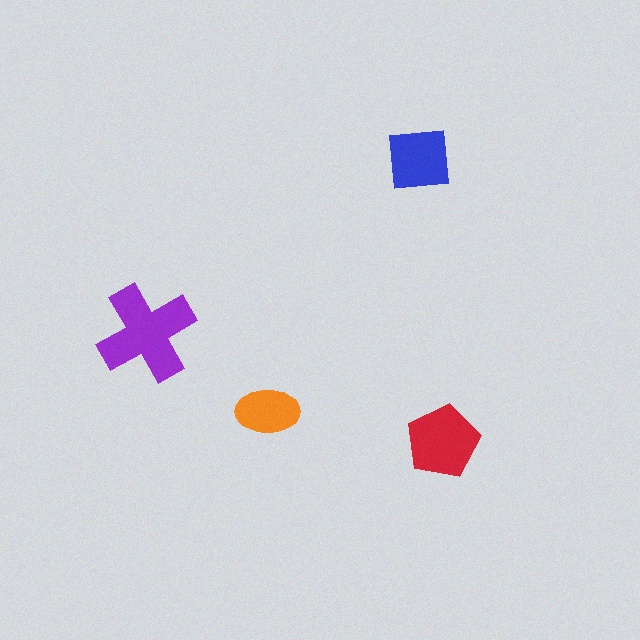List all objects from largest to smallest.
The purple cross, the red pentagon, the blue square, the orange ellipse.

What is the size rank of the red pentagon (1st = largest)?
2nd.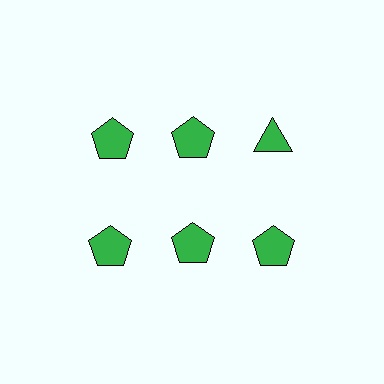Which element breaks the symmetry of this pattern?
The green triangle in the top row, center column breaks the symmetry. All other shapes are green pentagons.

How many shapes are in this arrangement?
There are 6 shapes arranged in a grid pattern.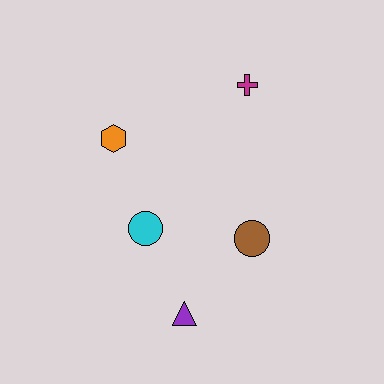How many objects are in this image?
There are 5 objects.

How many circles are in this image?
There are 2 circles.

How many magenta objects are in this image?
There is 1 magenta object.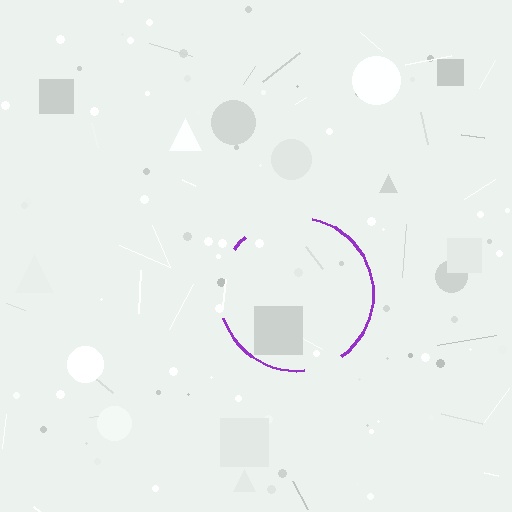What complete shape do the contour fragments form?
The contour fragments form a circle.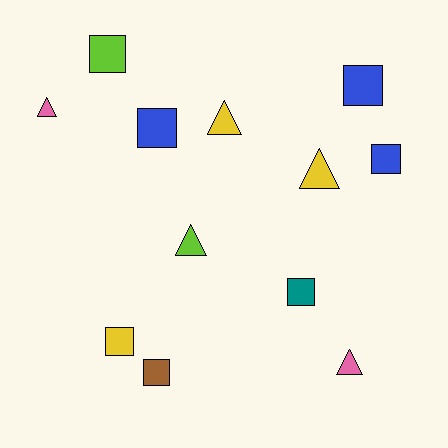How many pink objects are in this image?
There are 2 pink objects.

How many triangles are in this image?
There are 5 triangles.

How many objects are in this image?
There are 12 objects.